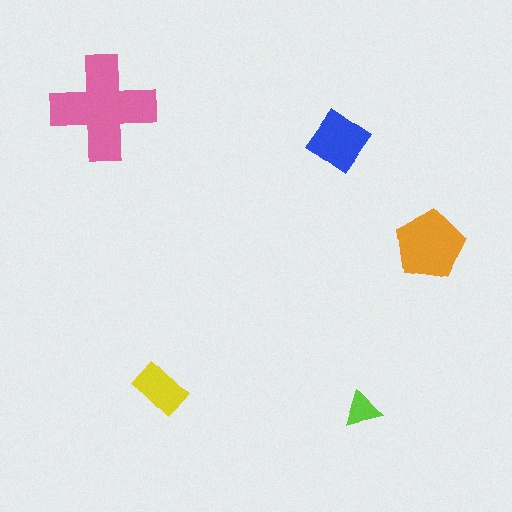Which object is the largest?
The pink cross.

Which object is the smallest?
The lime triangle.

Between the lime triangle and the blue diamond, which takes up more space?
The blue diamond.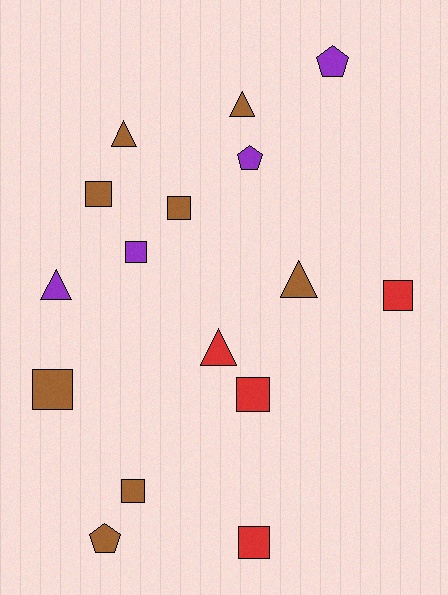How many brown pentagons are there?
There is 1 brown pentagon.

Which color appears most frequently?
Brown, with 8 objects.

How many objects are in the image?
There are 16 objects.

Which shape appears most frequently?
Square, with 8 objects.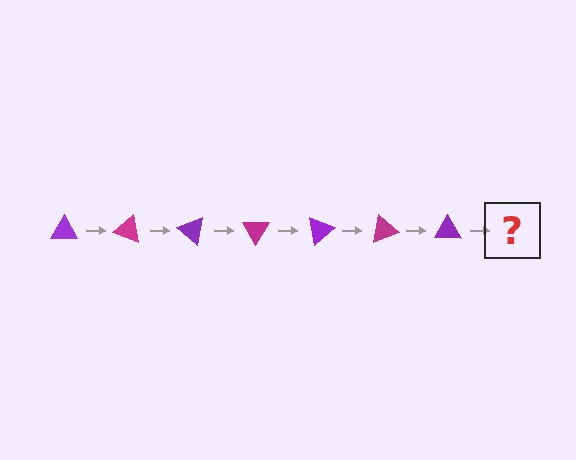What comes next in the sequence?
The next element should be a magenta triangle, rotated 140 degrees from the start.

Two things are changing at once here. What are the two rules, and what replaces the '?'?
The two rules are that it rotates 20 degrees each step and the color cycles through purple and magenta. The '?' should be a magenta triangle, rotated 140 degrees from the start.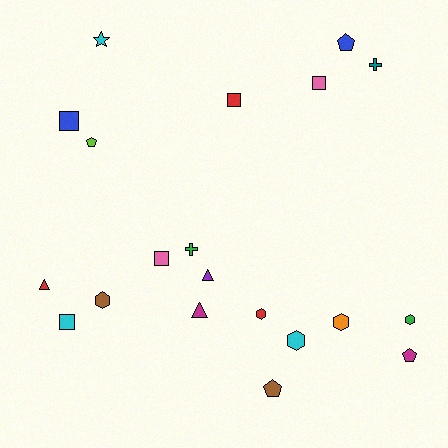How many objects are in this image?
There are 20 objects.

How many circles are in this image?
There are no circles.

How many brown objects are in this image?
There are 2 brown objects.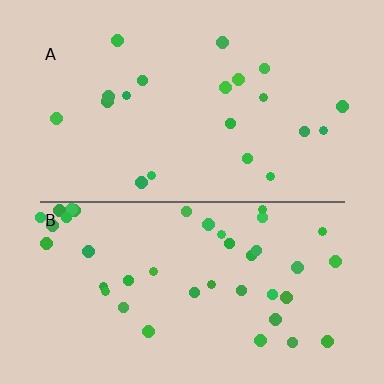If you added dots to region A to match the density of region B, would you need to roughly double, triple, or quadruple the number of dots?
Approximately double.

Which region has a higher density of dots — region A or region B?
B (the bottom).